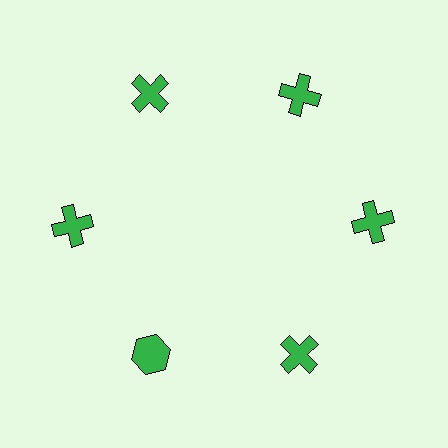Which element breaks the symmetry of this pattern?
The green hexagon at roughly the 7 o'clock position breaks the symmetry. All other shapes are green crosses.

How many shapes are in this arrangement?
There are 6 shapes arranged in a ring pattern.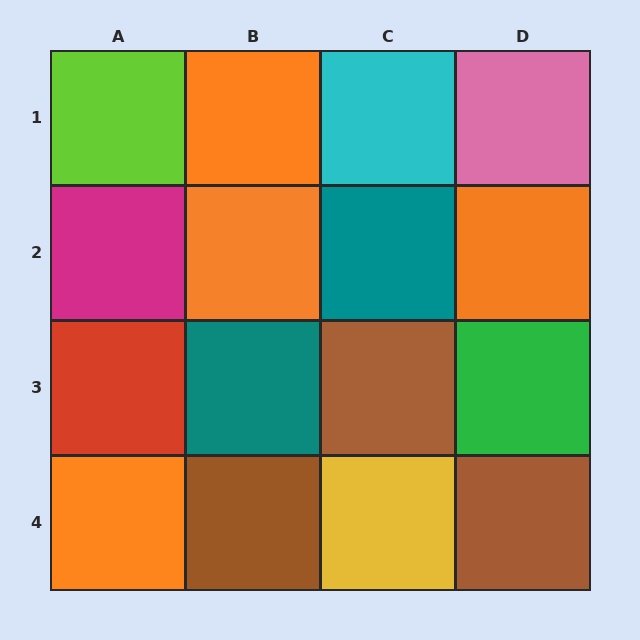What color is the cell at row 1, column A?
Lime.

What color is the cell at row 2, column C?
Teal.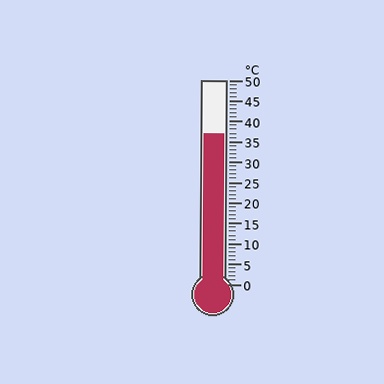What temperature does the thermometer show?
The thermometer shows approximately 37°C.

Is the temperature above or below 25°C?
The temperature is above 25°C.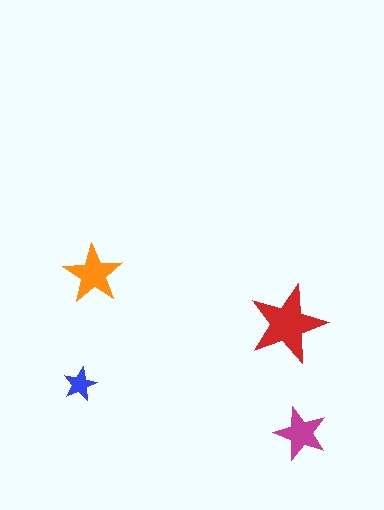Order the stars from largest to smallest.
the red one, the orange one, the magenta one, the blue one.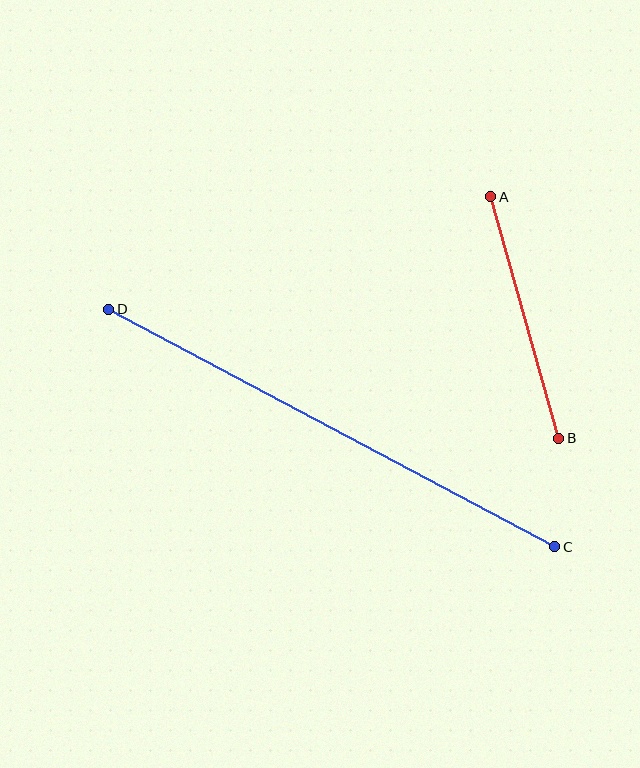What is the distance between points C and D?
The distance is approximately 505 pixels.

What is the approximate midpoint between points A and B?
The midpoint is at approximately (525, 318) pixels.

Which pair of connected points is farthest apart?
Points C and D are farthest apart.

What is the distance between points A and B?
The distance is approximately 250 pixels.